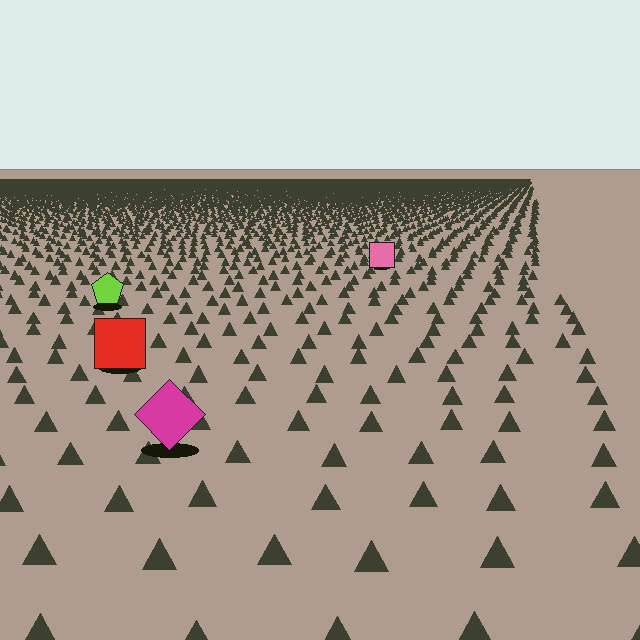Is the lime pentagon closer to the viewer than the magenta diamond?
No. The magenta diamond is closer — you can tell from the texture gradient: the ground texture is coarser near it.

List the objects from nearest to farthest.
From nearest to farthest: the magenta diamond, the red square, the lime pentagon, the pink square.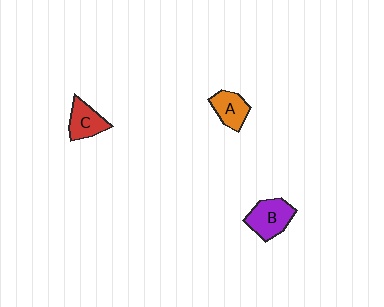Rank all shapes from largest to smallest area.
From largest to smallest: B (purple), C (red), A (orange).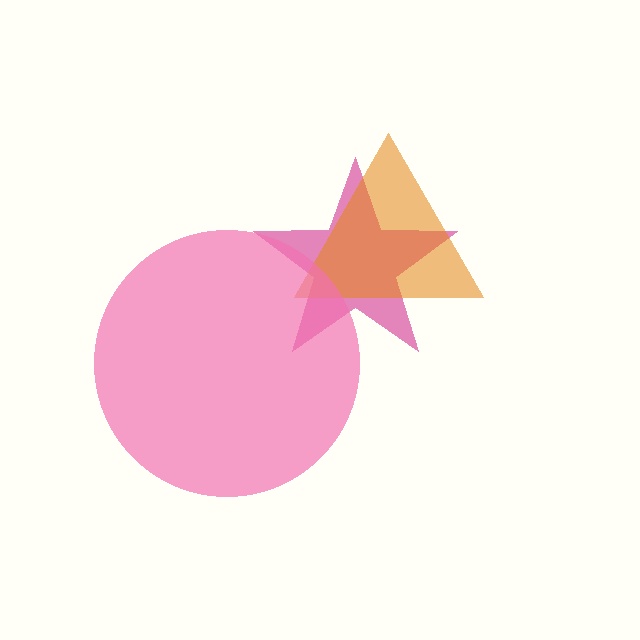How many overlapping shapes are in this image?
There are 3 overlapping shapes in the image.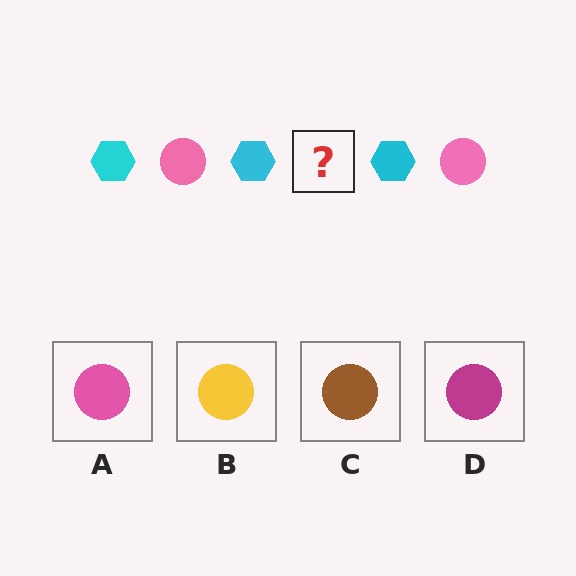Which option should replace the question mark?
Option A.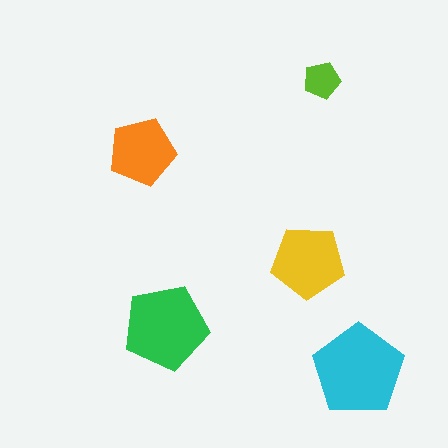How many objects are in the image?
There are 5 objects in the image.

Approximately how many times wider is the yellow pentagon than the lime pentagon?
About 2 times wider.